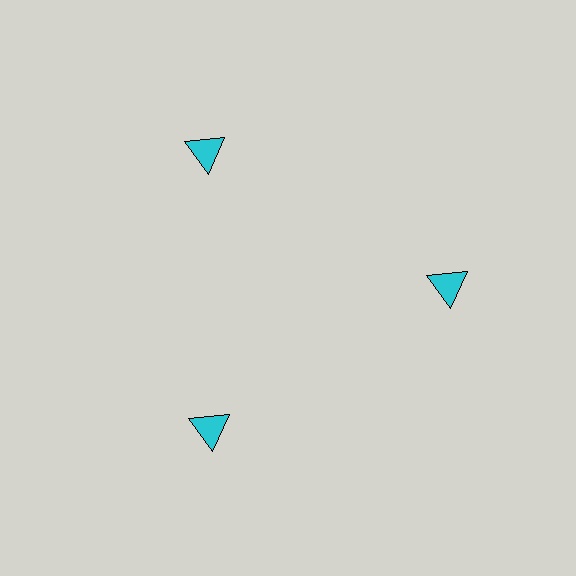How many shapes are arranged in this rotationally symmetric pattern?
There are 3 shapes, arranged in 3 groups of 1.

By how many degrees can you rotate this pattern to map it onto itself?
The pattern maps onto itself every 120 degrees of rotation.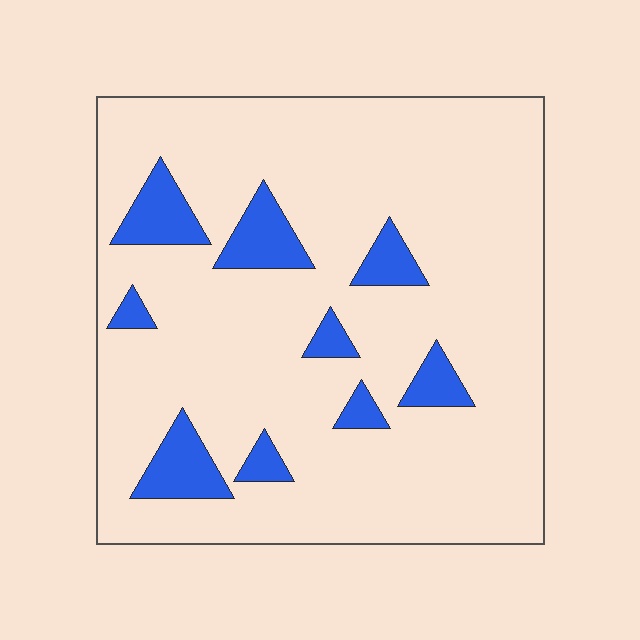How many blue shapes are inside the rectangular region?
9.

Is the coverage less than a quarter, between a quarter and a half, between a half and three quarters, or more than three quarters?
Less than a quarter.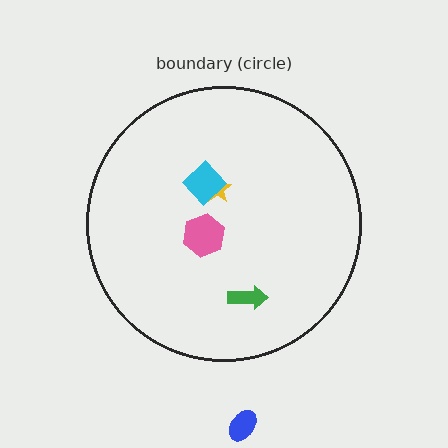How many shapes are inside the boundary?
4 inside, 1 outside.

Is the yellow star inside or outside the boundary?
Inside.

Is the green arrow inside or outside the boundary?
Inside.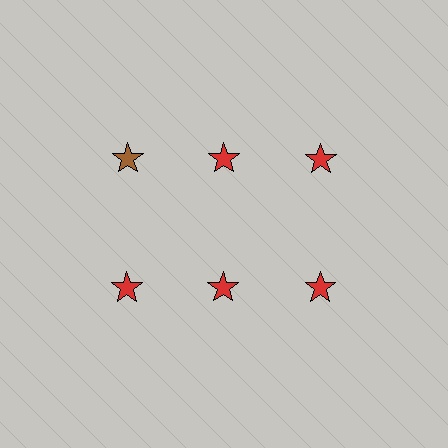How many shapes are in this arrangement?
There are 6 shapes arranged in a grid pattern.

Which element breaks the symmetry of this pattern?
The brown star in the top row, leftmost column breaks the symmetry. All other shapes are red stars.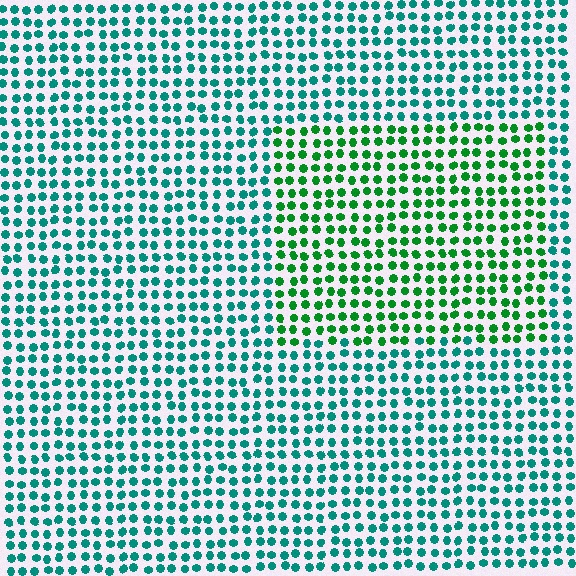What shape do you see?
I see a rectangle.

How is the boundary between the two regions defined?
The boundary is defined purely by a slight shift in hue (about 39 degrees). Spacing, size, and orientation are identical on both sides.